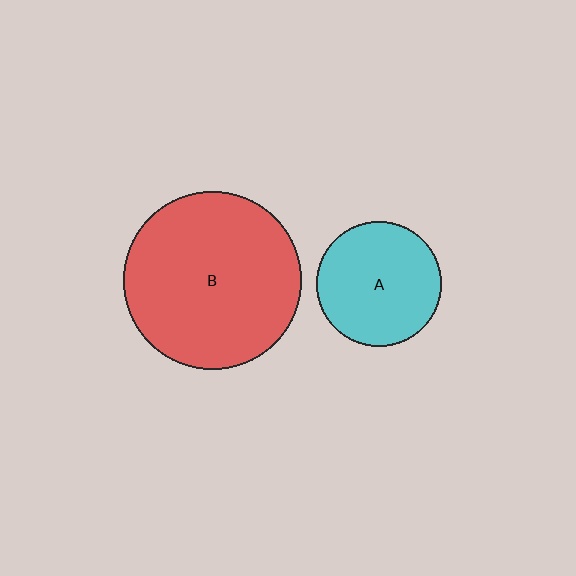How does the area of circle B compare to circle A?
Approximately 2.0 times.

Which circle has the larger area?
Circle B (red).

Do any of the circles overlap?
No, none of the circles overlap.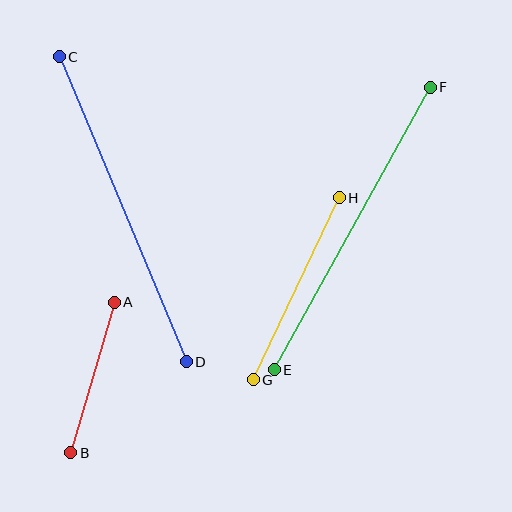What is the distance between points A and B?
The distance is approximately 156 pixels.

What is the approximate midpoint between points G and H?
The midpoint is at approximately (296, 289) pixels.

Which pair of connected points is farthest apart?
Points C and D are farthest apart.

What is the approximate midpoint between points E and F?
The midpoint is at approximately (352, 229) pixels.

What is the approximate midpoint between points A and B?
The midpoint is at approximately (93, 377) pixels.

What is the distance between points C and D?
The distance is approximately 331 pixels.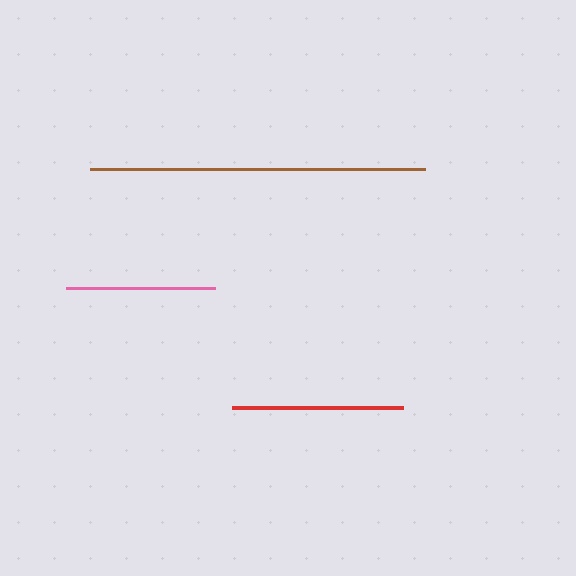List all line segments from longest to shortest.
From longest to shortest: brown, red, pink.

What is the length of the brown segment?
The brown segment is approximately 336 pixels long.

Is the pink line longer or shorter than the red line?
The red line is longer than the pink line.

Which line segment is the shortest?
The pink line is the shortest at approximately 148 pixels.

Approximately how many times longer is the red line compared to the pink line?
The red line is approximately 1.2 times the length of the pink line.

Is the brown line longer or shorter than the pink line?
The brown line is longer than the pink line.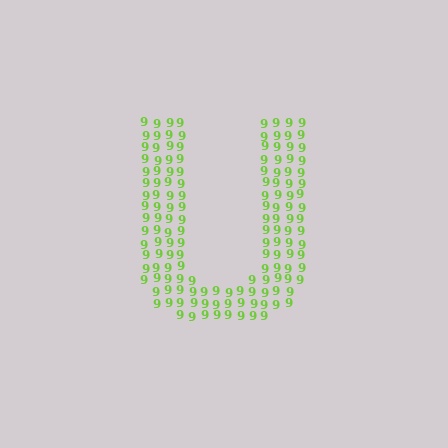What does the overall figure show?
The overall figure shows the letter U.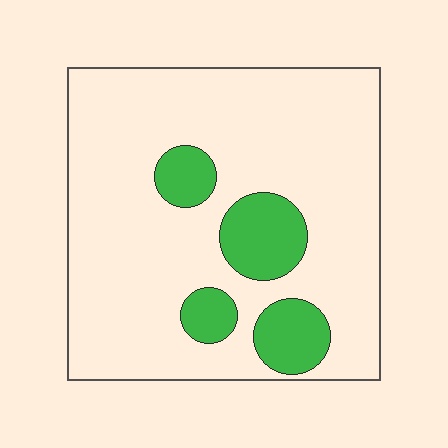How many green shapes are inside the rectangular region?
4.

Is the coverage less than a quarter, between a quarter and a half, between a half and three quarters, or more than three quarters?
Less than a quarter.